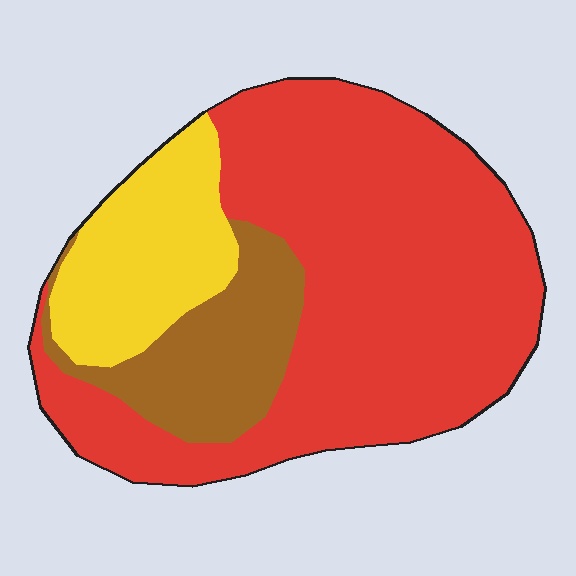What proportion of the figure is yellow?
Yellow takes up less than a quarter of the figure.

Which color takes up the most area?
Red, at roughly 65%.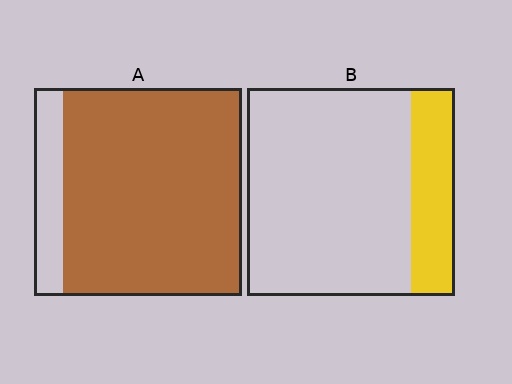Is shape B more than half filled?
No.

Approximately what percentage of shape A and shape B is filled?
A is approximately 85% and B is approximately 20%.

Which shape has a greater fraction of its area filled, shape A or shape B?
Shape A.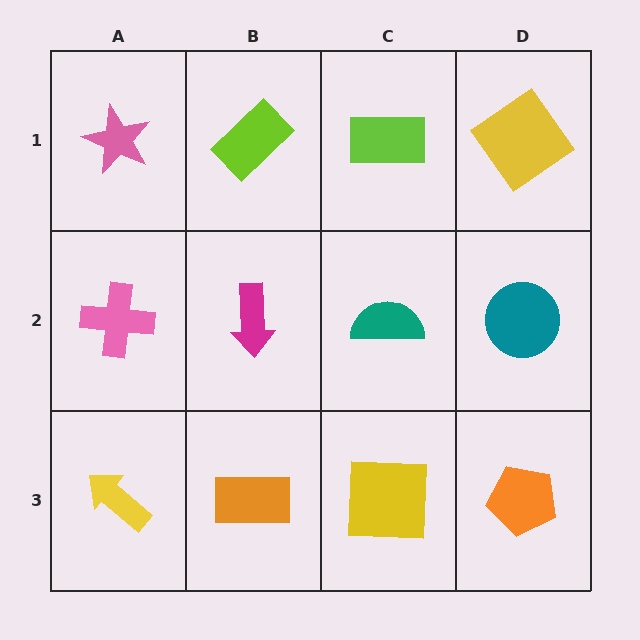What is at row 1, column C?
A lime rectangle.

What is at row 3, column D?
An orange pentagon.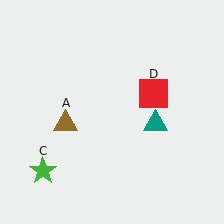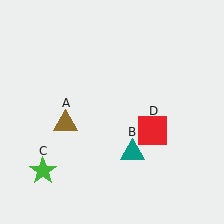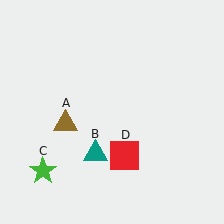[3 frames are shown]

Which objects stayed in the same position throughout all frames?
Brown triangle (object A) and green star (object C) remained stationary.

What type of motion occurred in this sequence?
The teal triangle (object B), red square (object D) rotated clockwise around the center of the scene.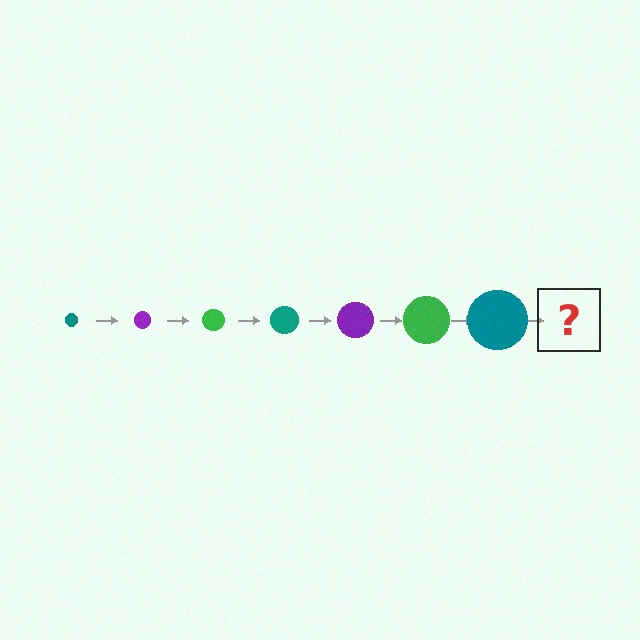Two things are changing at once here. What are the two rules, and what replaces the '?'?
The two rules are that the circle grows larger each step and the color cycles through teal, purple, and green. The '?' should be a purple circle, larger than the previous one.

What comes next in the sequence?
The next element should be a purple circle, larger than the previous one.